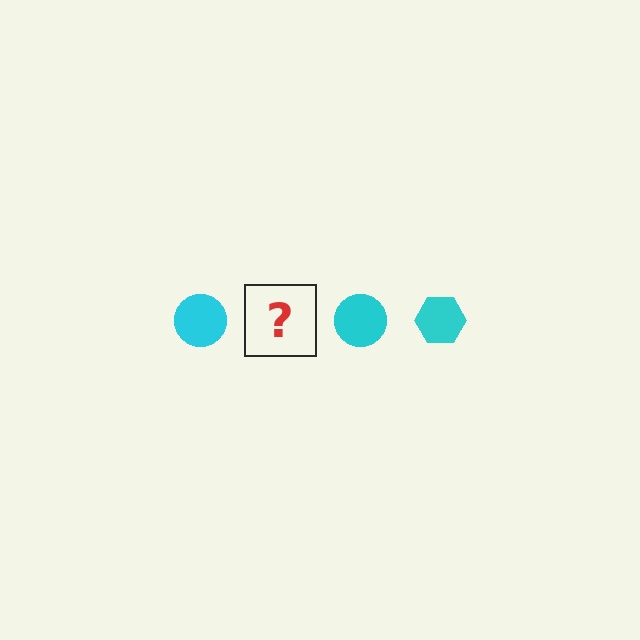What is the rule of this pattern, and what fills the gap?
The rule is that the pattern cycles through circle, hexagon shapes in cyan. The gap should be filled with a cyan hexagon.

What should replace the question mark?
The question mark should be replaced with a cyan hexagon.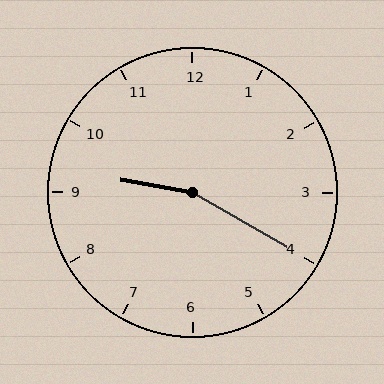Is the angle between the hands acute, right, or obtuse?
It is obtuse.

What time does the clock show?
9:20.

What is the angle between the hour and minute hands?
Approximately 160 degrees.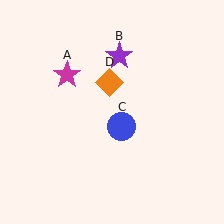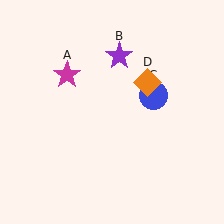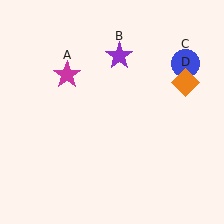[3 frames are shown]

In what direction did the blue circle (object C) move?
The blue circle (object C) moved up and to the right.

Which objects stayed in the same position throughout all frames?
Magenta star (object A) and purple star (object B) remained stationary.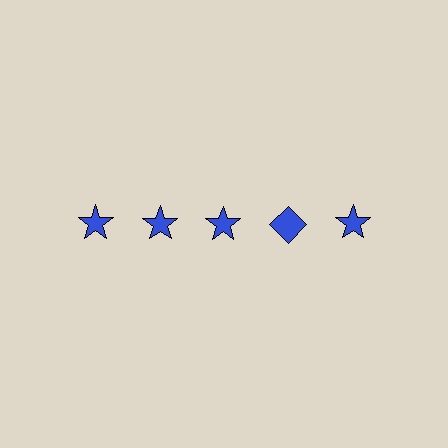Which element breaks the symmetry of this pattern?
The blue diamond in the top row, second from right column breaks the symmetry. All other shapes are blue stars.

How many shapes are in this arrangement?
There are 5 shapes arranged in a grid pattern.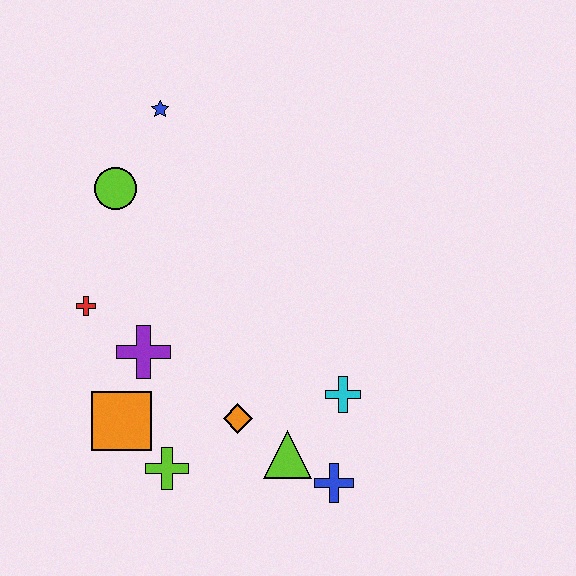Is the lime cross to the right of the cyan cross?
No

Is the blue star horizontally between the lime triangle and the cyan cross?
No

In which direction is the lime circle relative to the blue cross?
The lime circle is above the blue cross.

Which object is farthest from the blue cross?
The blue star is farthest from the blue cross.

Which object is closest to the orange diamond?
The lime triangle is closest to the orange diamond.